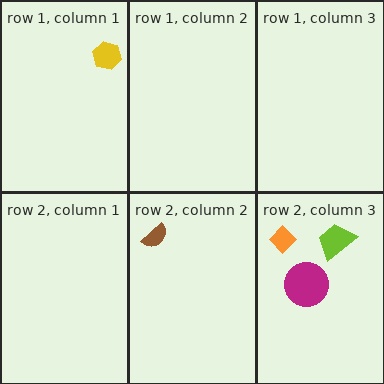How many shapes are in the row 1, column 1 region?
1.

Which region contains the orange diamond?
The row 2, column 3 region.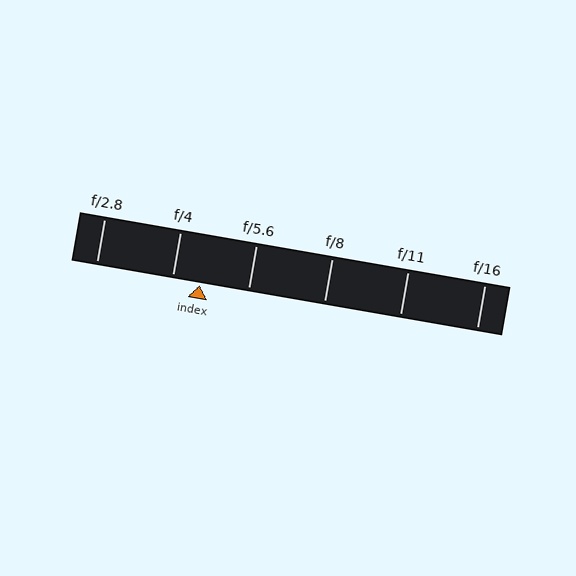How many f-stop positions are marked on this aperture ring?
There are 6 f-stop positions marked.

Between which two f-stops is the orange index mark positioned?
The index mark is between f/4 and f/5.6.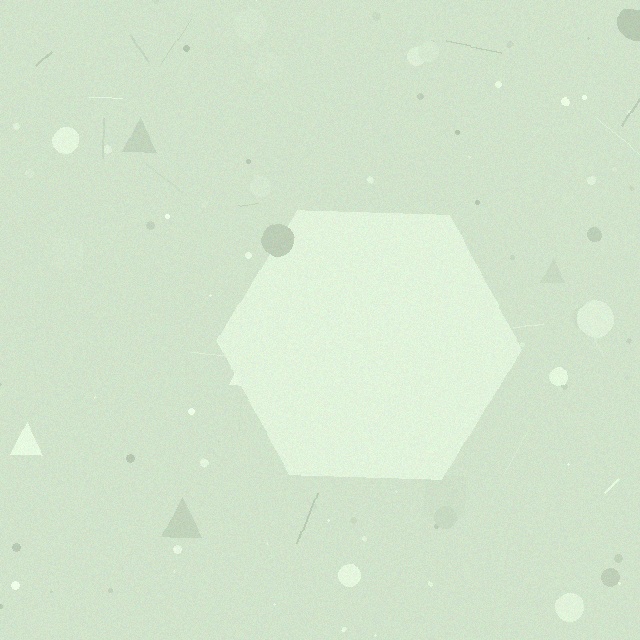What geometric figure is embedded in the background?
A hexagon is embedded in the background.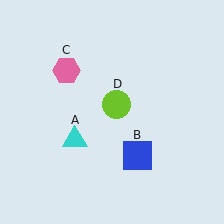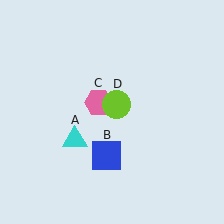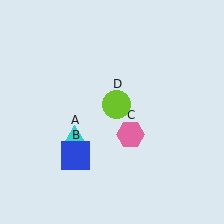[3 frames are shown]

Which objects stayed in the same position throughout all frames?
Cyan triangle (object A) and lime circle (object D) remained stationary.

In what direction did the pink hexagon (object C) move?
The pink hexagon (object C) moved down and to the right.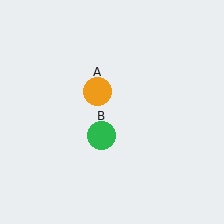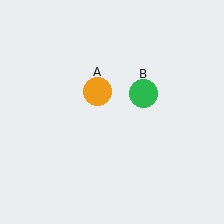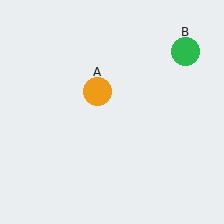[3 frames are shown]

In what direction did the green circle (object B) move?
The green circle (object B) moved up and to the right.